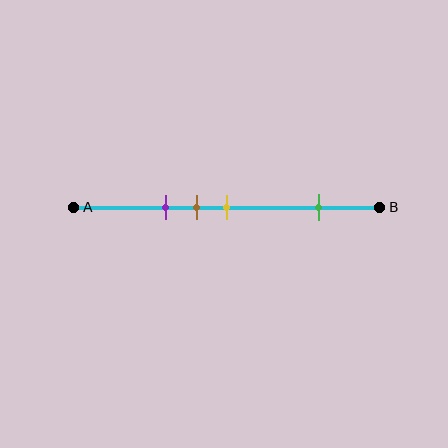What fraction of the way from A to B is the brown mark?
The brown mark is approximately 40% (0.4) of the way from A to B.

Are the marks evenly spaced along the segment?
No, the marks are not evenly spaced.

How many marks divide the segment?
There are 4 marks dividing the segment.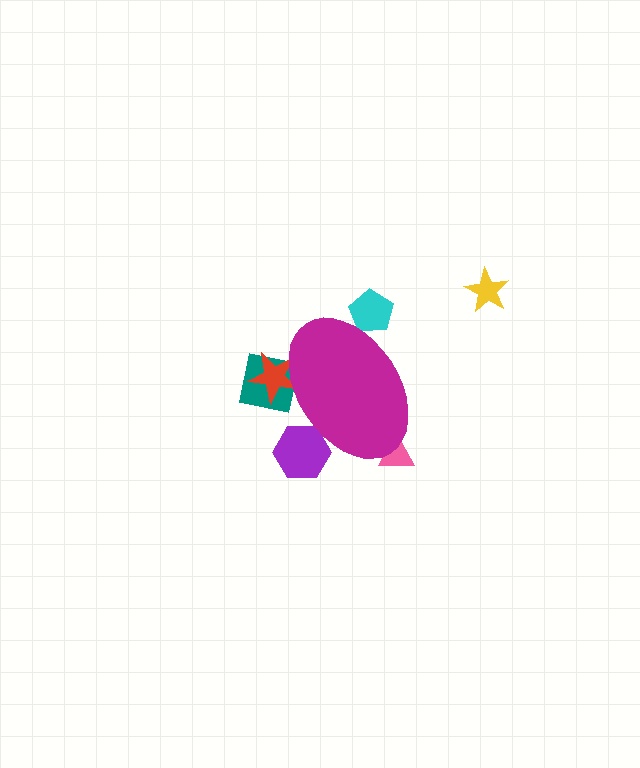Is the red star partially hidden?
Yes, the red star is partially hidden behind the magenta ellipse.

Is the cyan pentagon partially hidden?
Yes, the cyan pentagon is partially hidden behind the magenta ellipse.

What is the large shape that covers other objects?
A magenta ellipse.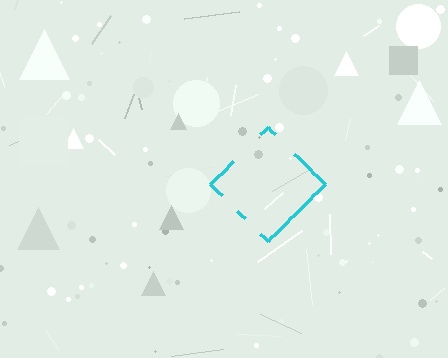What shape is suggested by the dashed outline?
The dashed outline suggests a diamond.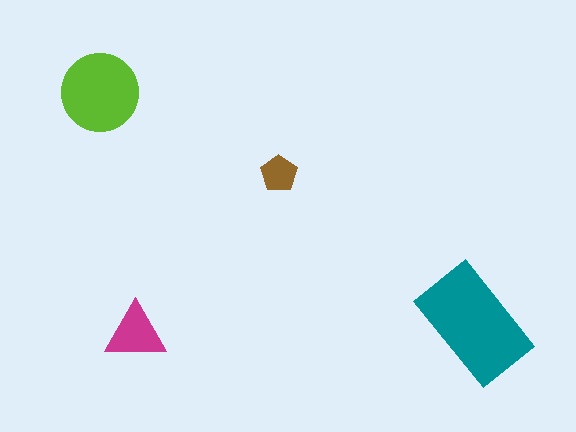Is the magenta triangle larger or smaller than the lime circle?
Smaller.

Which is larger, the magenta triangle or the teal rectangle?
The teal rectangle.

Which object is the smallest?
The brown pentagon.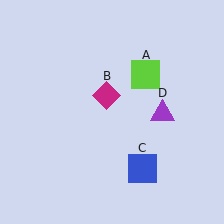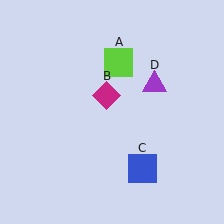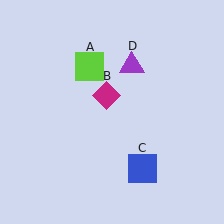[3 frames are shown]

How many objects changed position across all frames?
2 objects changed position: lime square (object A), purple triangle (object D).